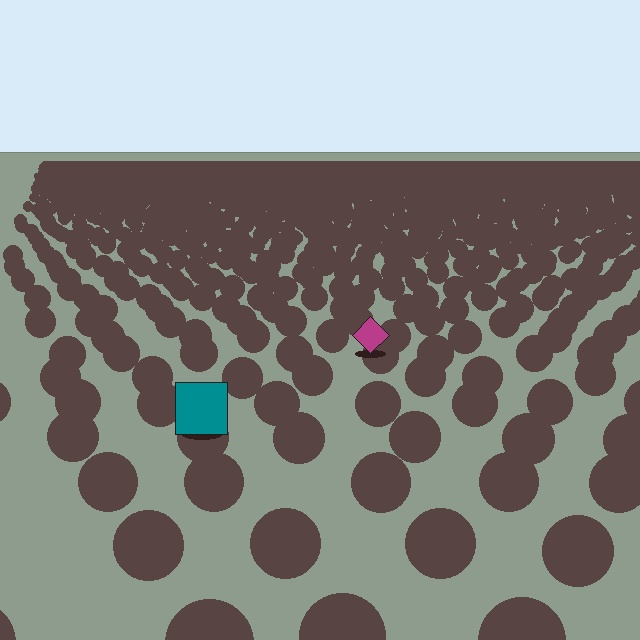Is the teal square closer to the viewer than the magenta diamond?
Yes. The teal square is closer — you can tell from the texture gradient: the ground texture is coarser near it.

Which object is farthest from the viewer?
The magenta diamond is farthest from the viewer. It appears smaller and the ground texture around it is denser.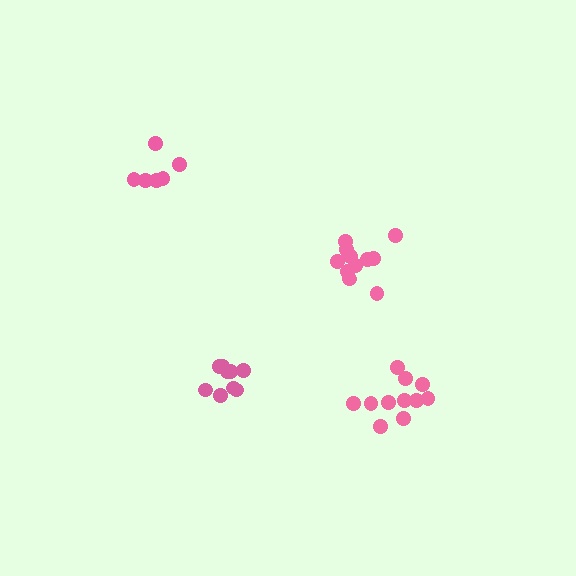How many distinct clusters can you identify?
There are 4 distinct clusters.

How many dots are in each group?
Group 1: 9 dots, Group 2: 11 dots, Group 3: 11 dots, Group 4: 6 dots (37 total).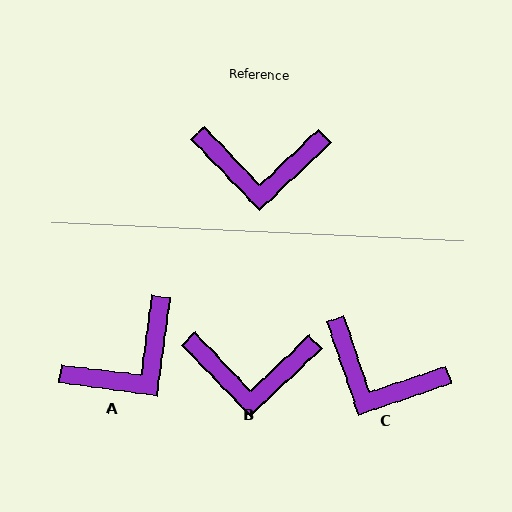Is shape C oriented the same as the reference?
No, it is off by about 25 degrees.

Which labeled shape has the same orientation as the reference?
B.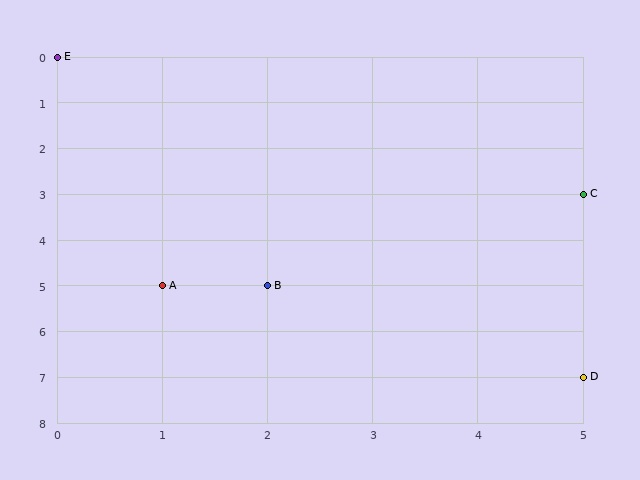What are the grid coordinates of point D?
Point D is at grid coordinates (5, 7).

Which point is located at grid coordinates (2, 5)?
Point B is at (2, 5).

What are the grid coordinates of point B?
Point B is at grid coordinates (2, 5).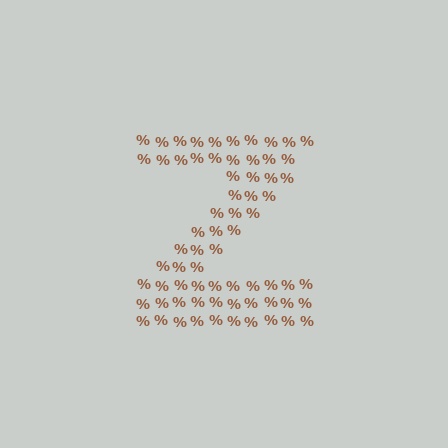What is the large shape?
The large shape is the letter Z.